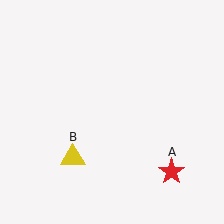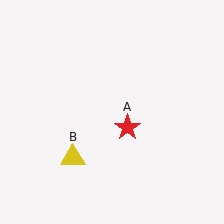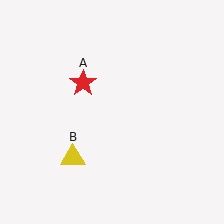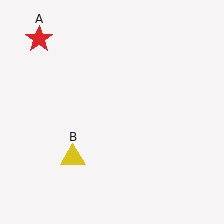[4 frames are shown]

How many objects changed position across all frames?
1 object changed position: red star (object A).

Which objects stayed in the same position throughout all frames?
Yellow triangle (object B) remained stationary.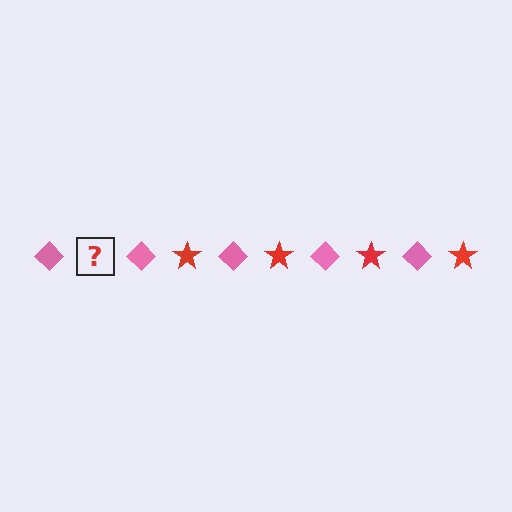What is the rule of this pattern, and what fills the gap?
The rule is that the pattern alternates between pink diamond and red star. The gap should be filled with a red star.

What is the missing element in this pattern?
The missing element is a red star.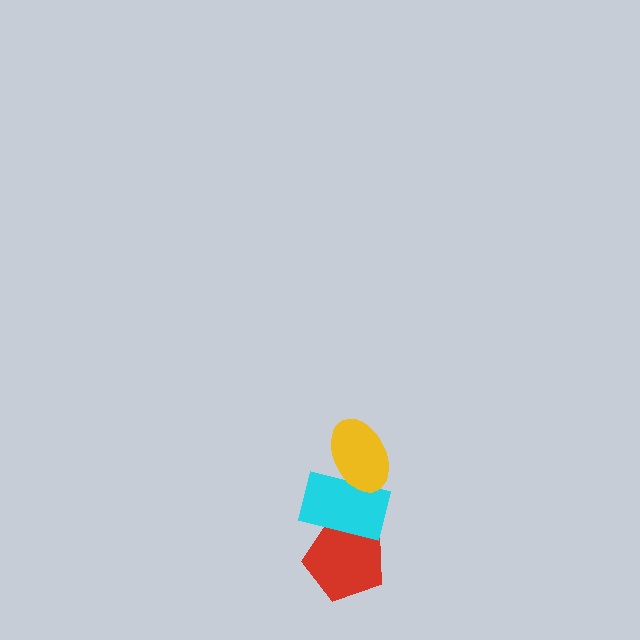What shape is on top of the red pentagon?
The cyan rectangle is on top of the red pentagon.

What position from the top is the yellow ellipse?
The yellow ellipse is 1st from the top.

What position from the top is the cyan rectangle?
The cyan rectangle is 2nd from the top.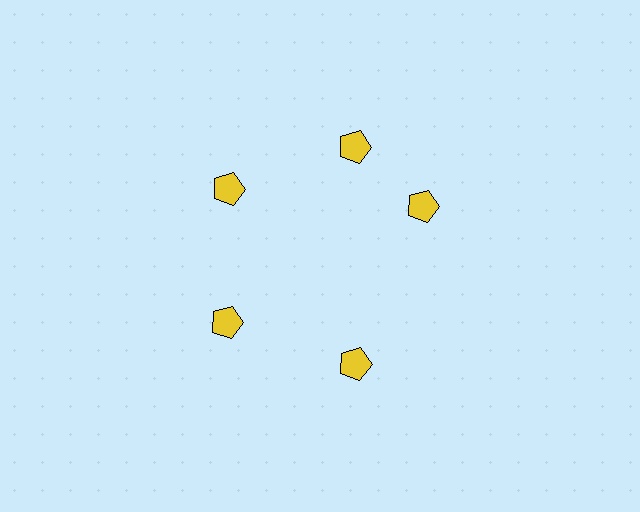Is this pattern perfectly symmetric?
No. The 5 yellow pentagons are arranged in a ring, but one element near the 3 o'clock position is rotated out of alignment along the ring, breaking the 5-fold rotational symmetry.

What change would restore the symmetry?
The symmetry would be restored by rotating it back into even spacing with its neighbors so that all 5 pentagons sit at equal angles and equal distance from the center.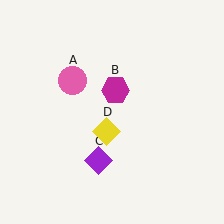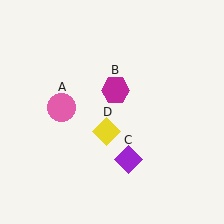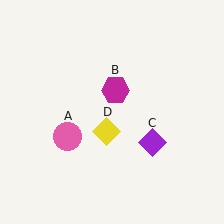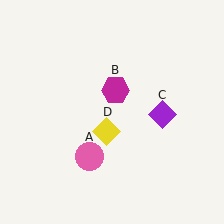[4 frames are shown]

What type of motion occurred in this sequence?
The pink circle (object A), purple diamond (object C) rotated counterclockwise around the center of the scene.